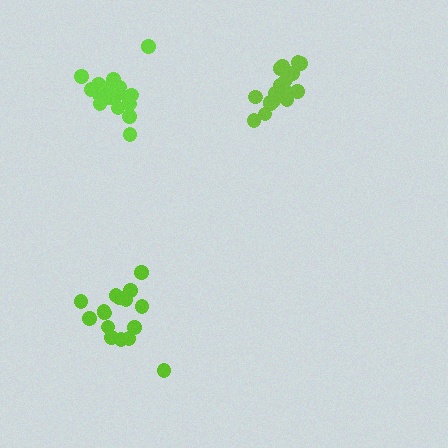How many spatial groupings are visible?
There are 3 spatial groupings.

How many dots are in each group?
Group 1: 16 dots, Group 2: 19 dots, Group 3: 18 dots (53 total).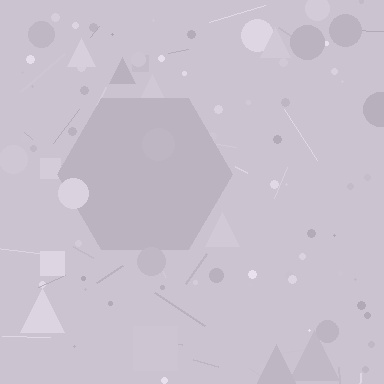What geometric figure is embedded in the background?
A hexagon is embedded in the background.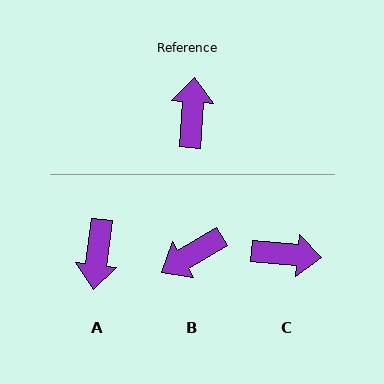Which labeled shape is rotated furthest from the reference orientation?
A, about 176 degrees away.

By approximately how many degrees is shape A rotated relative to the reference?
Approximately 176 degrees counter-clockwise.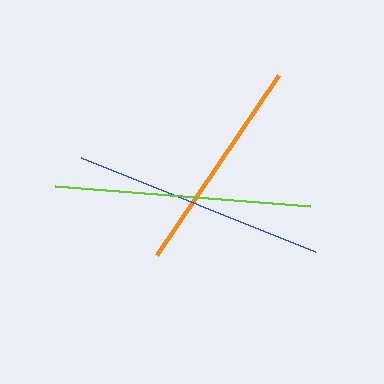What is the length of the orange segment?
The orange segment is approximately 218 pixels long.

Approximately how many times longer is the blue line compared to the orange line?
The blue line is approximately 1.2 times the length of the orange line.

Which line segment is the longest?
The lime line is the longest at approximately 255 pixels.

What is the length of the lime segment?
The lime segment is approximately 255 pixels long.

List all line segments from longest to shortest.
From longest to shortest: lime, blue, orange.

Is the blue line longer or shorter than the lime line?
The lime line is longer than the blue line.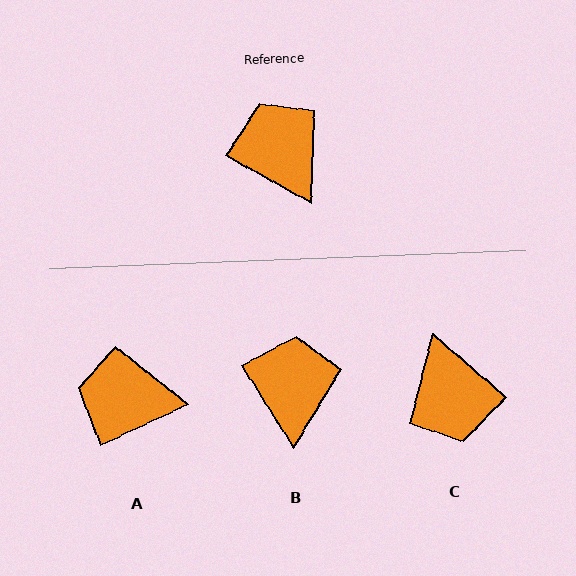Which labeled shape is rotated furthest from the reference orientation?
C, about 168 degrees away.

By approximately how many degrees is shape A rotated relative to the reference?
Approximately 54 degrees counter-clockwise.